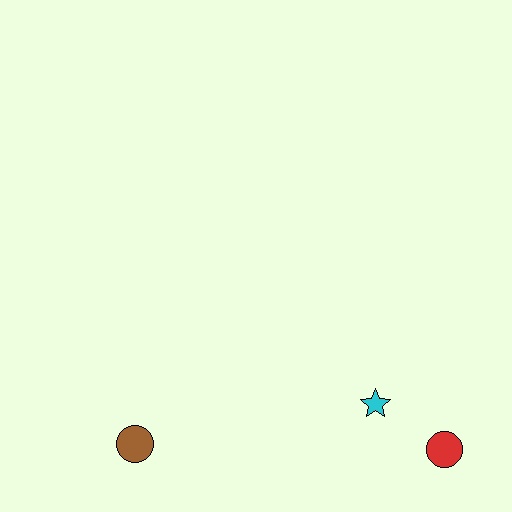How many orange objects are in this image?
There are no orange objects.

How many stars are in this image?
There is 1 star.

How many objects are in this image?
There are 3 objects.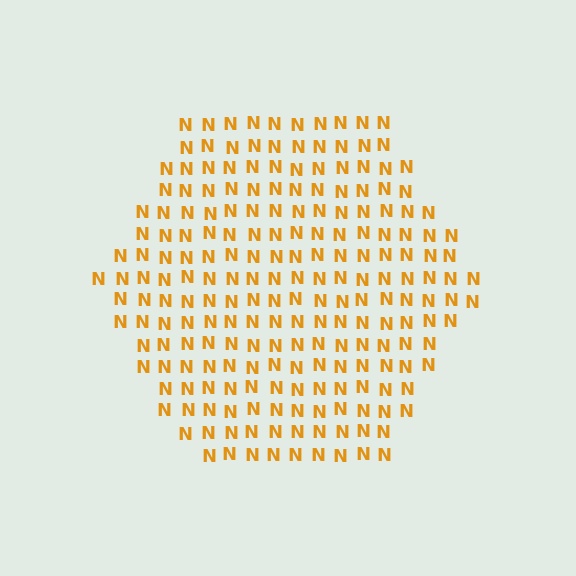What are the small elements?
The small elements are letter N's.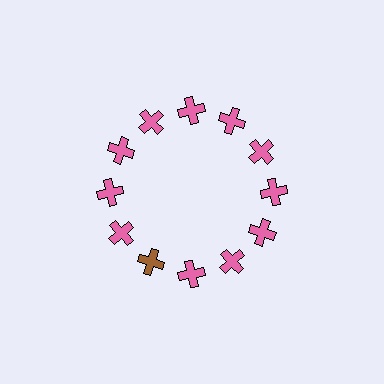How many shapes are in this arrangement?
There are 12 shapes arranged in a ring pattern.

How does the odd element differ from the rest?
It has a different color: brown instead of pink.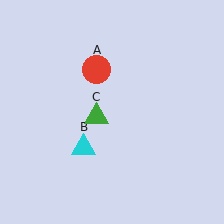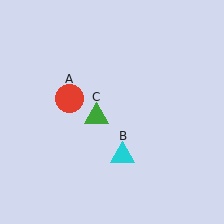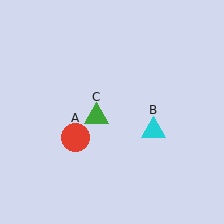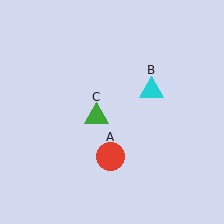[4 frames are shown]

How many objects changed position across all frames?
2 objects changed position: red circle (object A), cyan triangle (object B).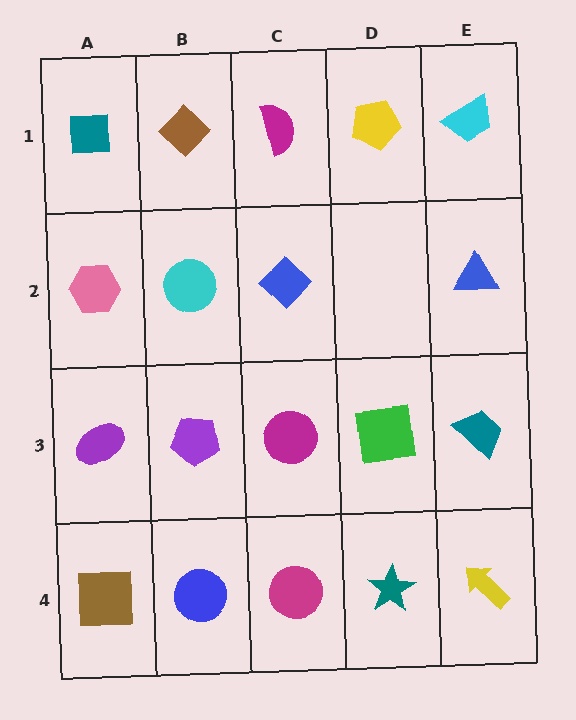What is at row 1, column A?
A teal square.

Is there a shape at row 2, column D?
No, that cell is empty.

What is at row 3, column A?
A purple ellipse.